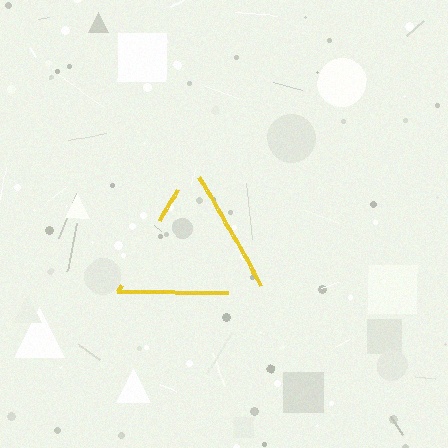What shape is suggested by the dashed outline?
The dashed outline suggests a triangle.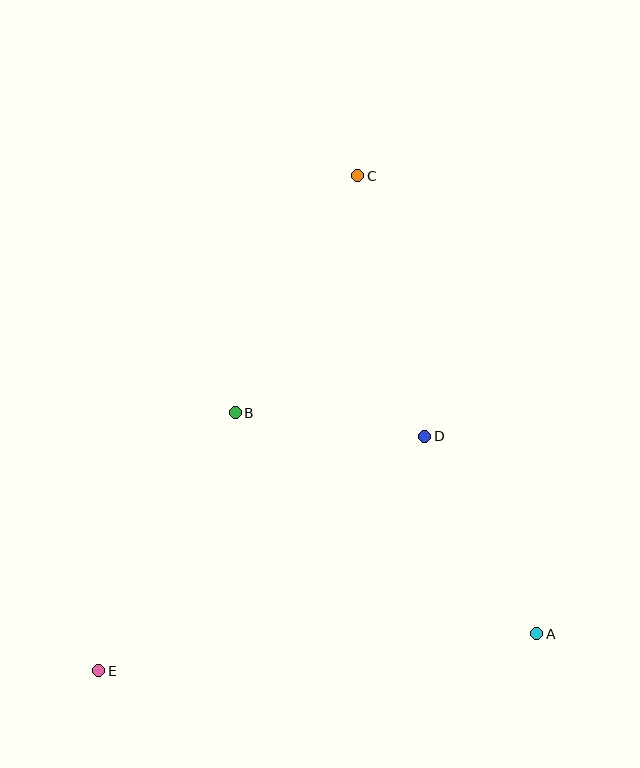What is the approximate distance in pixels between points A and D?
The distance between A and D is approximately 227 pixels.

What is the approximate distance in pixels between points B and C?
The distance between B and C is approximately 267 pixels.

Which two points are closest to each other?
Points B and D are closest to each other.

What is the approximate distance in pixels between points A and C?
The distance between A and C is approximately 492 pixels.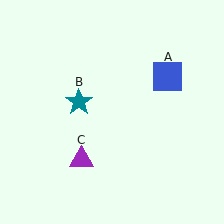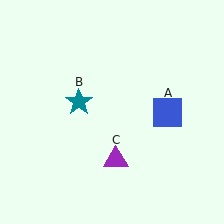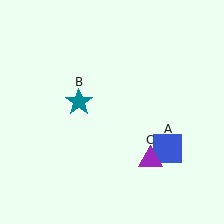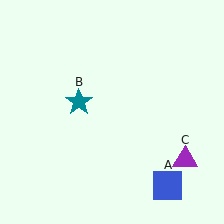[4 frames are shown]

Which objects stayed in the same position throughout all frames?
Teal star (object B) remained stationary.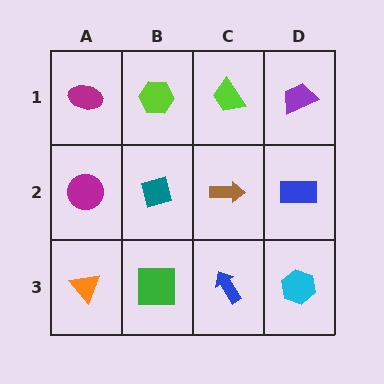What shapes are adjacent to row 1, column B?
A teal diamond (row 2, column B), a magenta ellipse (row 1, column A), a lime trapezoid (row 1, column C).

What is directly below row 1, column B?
A teal diamond.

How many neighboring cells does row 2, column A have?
3.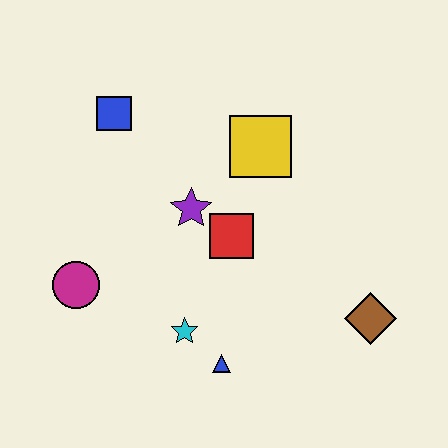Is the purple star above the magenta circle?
Yes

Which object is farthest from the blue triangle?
The blue square is farthest from the blue triangle.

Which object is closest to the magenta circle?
The cyan star is closest to the magenta circle.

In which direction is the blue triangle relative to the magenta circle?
The blue triangle is to the right of the magenta circle.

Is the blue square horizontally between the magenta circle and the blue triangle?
Yes